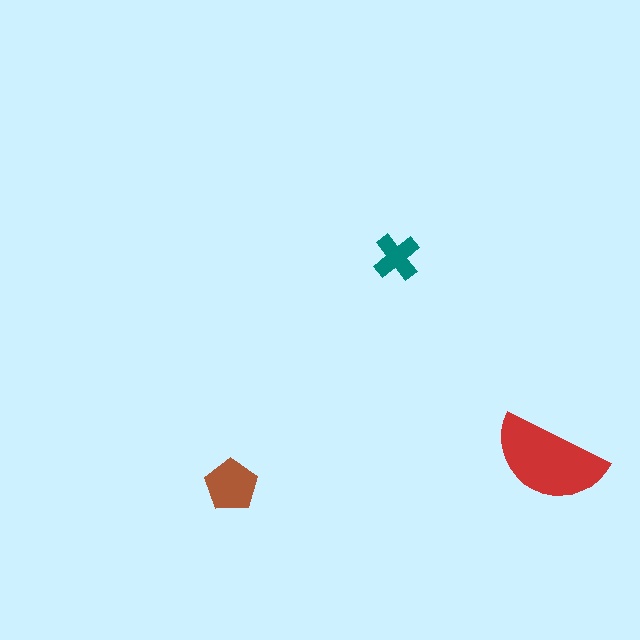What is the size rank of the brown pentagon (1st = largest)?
2nd.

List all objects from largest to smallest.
The red semicircle, the brown pentagon, the teal cross.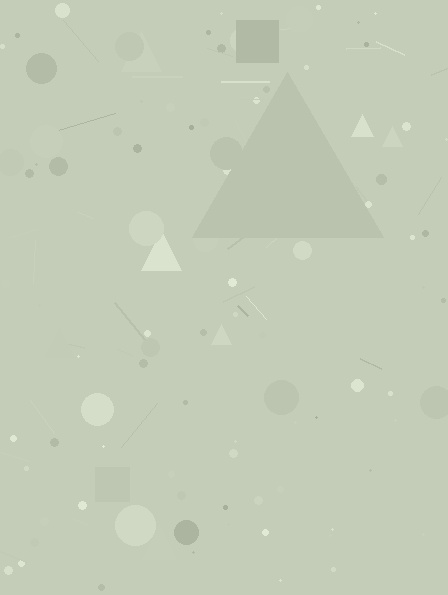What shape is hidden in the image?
A triangle is hidden in the image.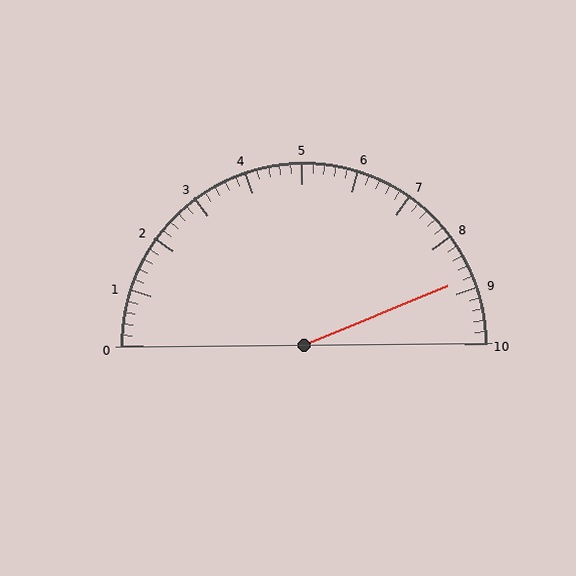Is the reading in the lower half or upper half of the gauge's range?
The reading is in the upper half of the range (0 to 10).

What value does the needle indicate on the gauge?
The needle indicates approximately 8.8.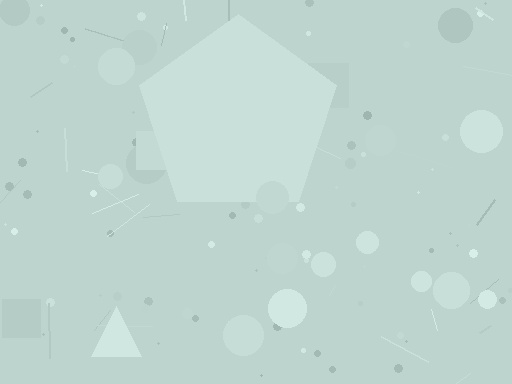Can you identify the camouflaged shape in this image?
The camouflaged shape is a pentagon.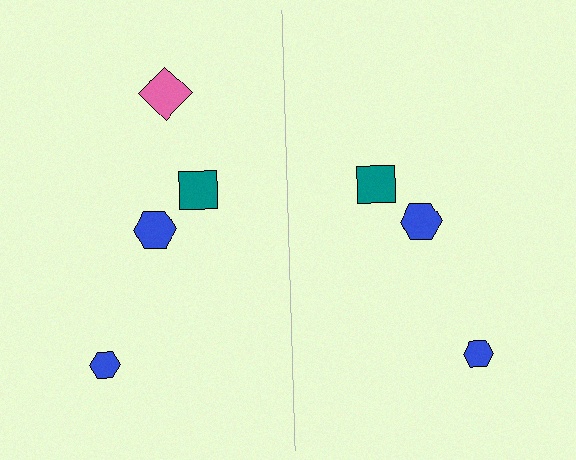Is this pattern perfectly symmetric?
No, the pattern is not perfectly symmetric. A pink diamond is missing from the right side.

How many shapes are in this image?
There are 7 shapes in this image.